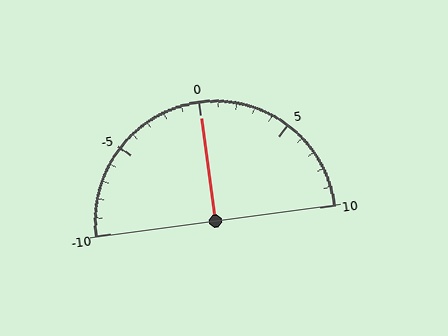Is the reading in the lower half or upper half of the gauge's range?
The reading is in the upper half of the range (-10 to 10).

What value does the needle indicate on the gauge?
The needle indicates approximately 0.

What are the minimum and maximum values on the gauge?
The gauge ranges from -10 to 10.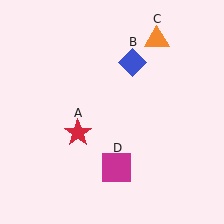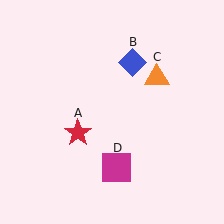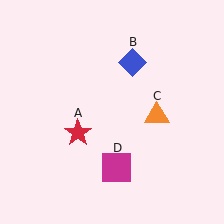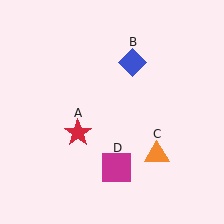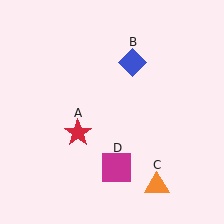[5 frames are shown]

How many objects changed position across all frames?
1 object changed position: orange triangle (object C).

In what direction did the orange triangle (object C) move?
The orange triangle (object C) moved down.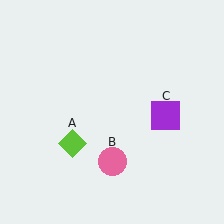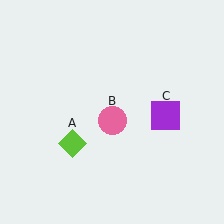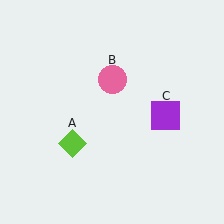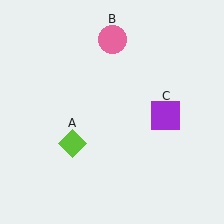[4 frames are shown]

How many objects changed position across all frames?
1 object changed position: pink circle (object B).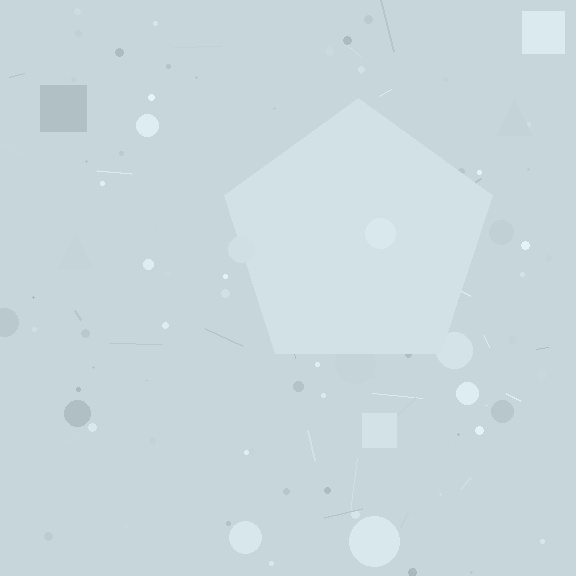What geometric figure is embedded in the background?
A pentagon is embedded in the background.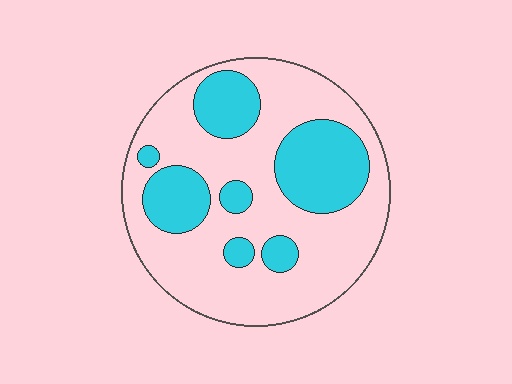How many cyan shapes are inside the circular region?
7.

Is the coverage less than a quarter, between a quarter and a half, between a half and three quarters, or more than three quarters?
Between a quarter and a half.